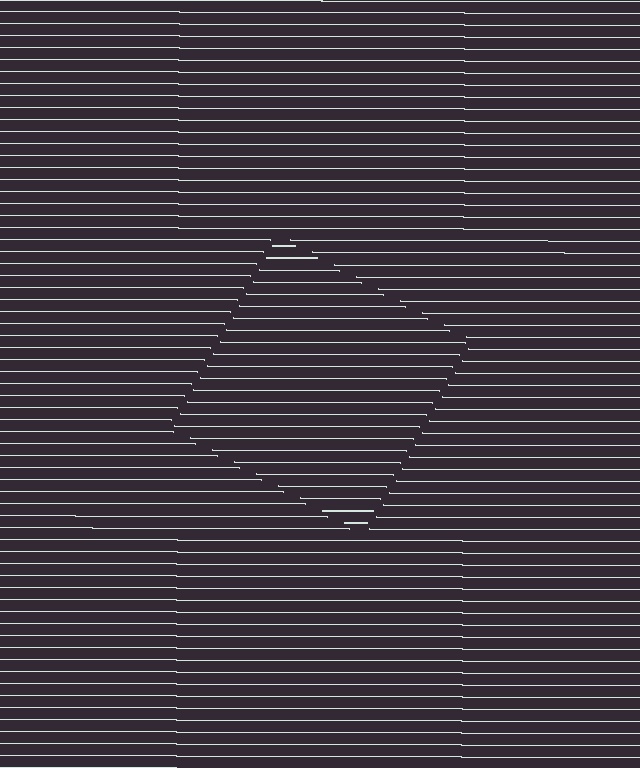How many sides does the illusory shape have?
4 sides — the line-ends trace a square.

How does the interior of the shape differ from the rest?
The interior of the shape contains the same grating, shifted by half a period — the contour is defined by the phase discontinuity where line-ends from the inner and outer gratings abut.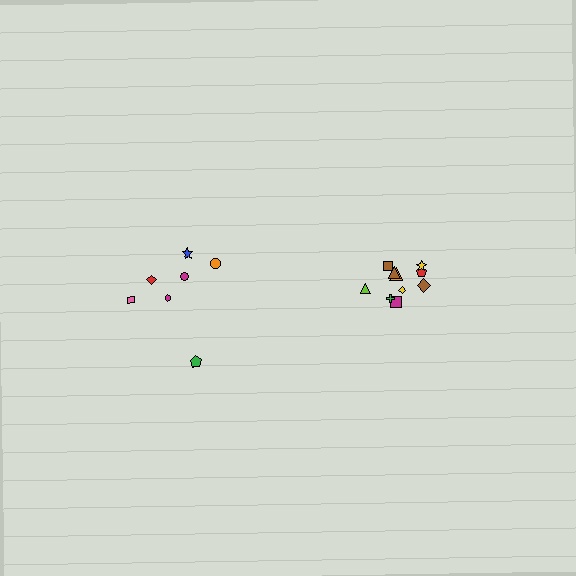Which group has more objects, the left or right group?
The right group.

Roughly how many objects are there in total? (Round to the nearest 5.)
Roughly 15 objects in total.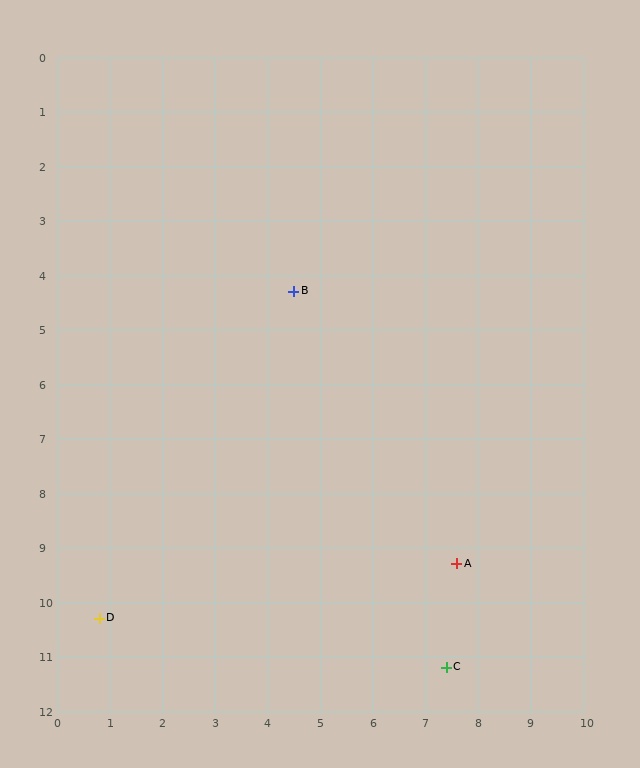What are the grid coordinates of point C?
Point C is at approximately (7.4, 11.2).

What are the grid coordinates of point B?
Point B is at approximately (4.5, 4.3).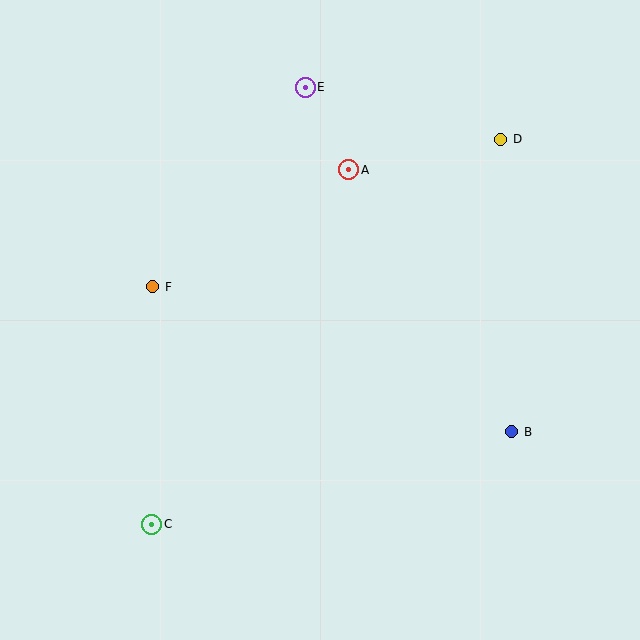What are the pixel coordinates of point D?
Point D is at (501, 139).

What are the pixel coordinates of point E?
Point E is at (305, 87).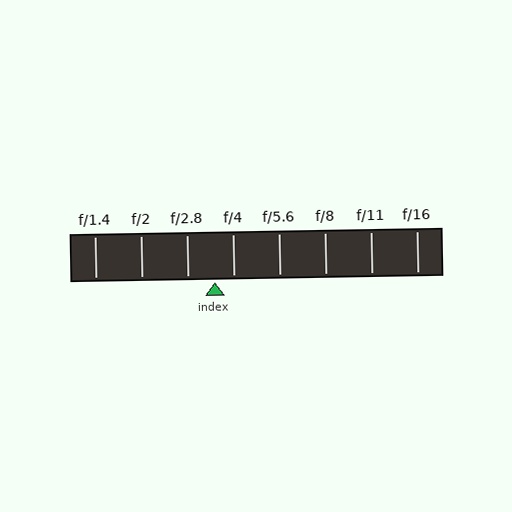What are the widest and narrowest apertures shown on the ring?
The widest aperture shown is f/1.4 and the narrowest is f/16.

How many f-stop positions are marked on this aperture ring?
There are 8 f-stop positions marked.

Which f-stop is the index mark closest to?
The index mark is closest to f/4.